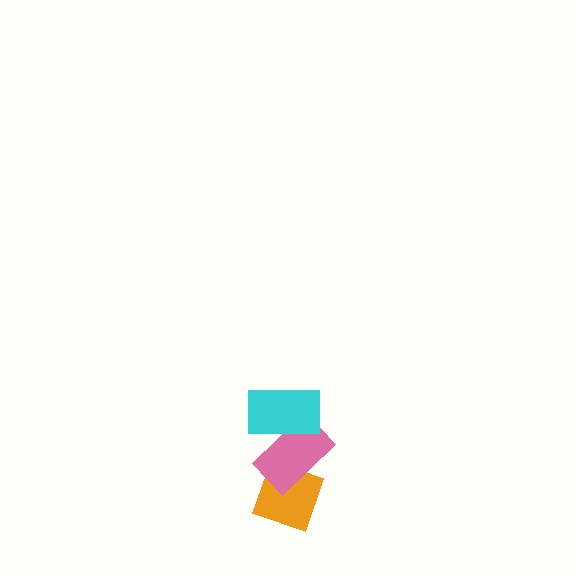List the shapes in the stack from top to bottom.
From top to bottom: the cyan rectangle, the pink rectangle, the orange diamond.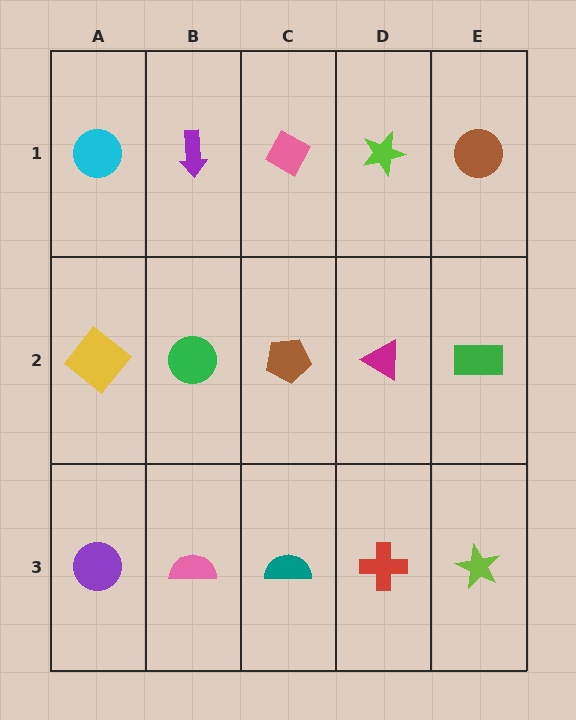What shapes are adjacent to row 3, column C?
A brown pentagon (row 2, column C), a pink semicircle (row 3, column B), a red cross (row 3, column D).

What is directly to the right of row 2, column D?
A green rectangle.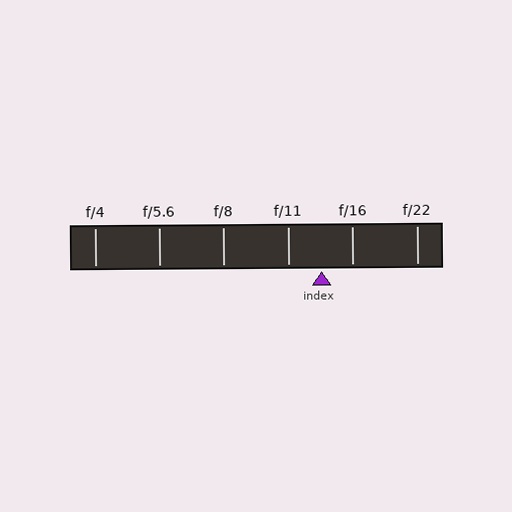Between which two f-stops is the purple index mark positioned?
The index mark is between f/11 and f/16.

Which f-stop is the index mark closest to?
The index mark is closest to f/16.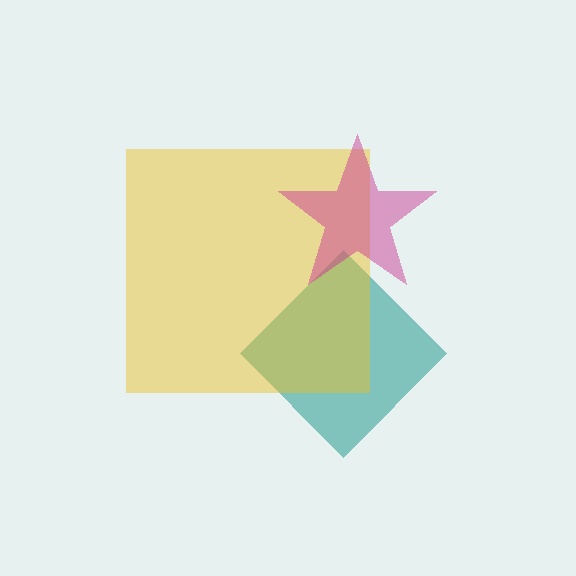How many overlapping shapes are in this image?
There are 3 overlapping shapes in the image.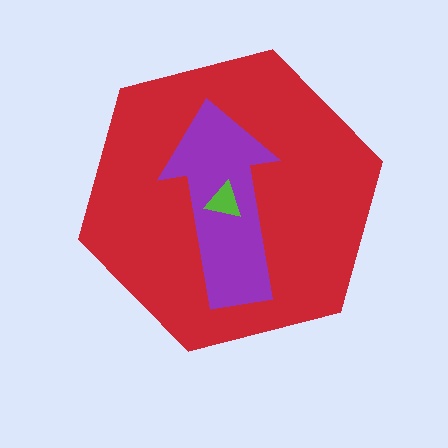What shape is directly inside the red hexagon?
The purple arrow.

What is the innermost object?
The lime triangle.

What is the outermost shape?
The red hexagon.